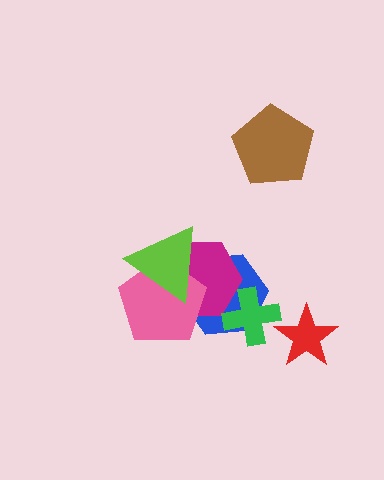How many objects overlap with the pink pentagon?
3 objects overlap with the pink pentagon.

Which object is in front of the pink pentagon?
The lime triangle is in front of the pink pentagon.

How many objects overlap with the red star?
0 objects overlap with the red star.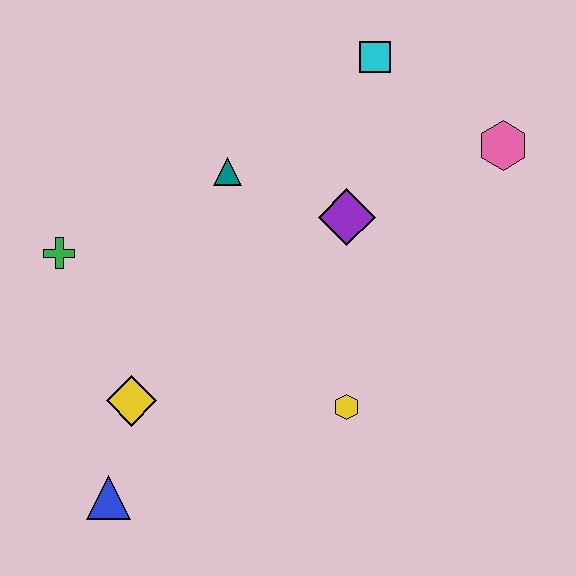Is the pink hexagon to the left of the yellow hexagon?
No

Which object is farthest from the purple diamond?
The blue triangle is farthest from the purple diamond.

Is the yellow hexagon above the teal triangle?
No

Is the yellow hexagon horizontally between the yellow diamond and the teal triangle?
No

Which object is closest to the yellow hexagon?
The purple diamond is closest to the yellow hexagon.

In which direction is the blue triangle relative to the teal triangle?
The blue triangle is below the teal triangle.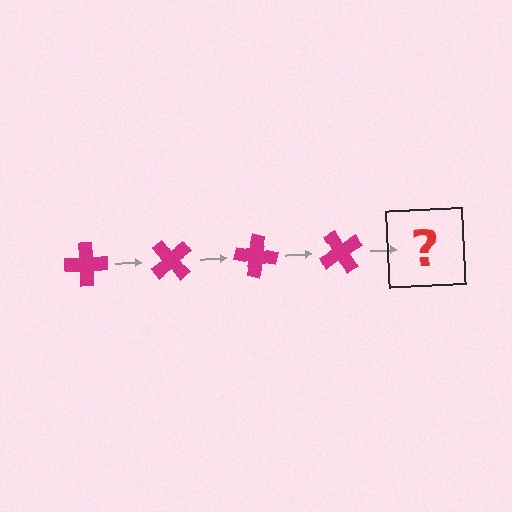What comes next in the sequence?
The next element should be a magenta cross rotated 200 degrees.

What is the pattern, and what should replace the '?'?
The pattern is that the cross rotates 50 degrees each step. The '?' should be a magenta cross rotated 200 degrees.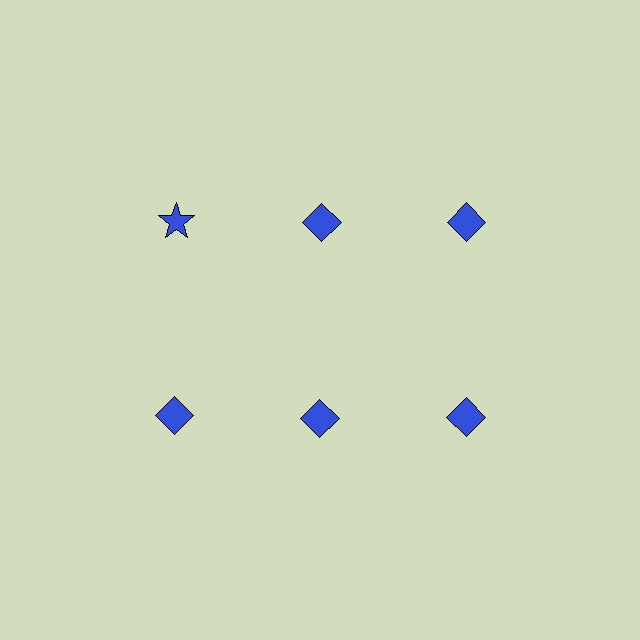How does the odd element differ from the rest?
It has a different shape: star instead of diamond.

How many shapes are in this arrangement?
There are 6 shapes arranged in a grid pattern.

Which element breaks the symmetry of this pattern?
The blue star in the top row, leftmost column breaks the symmetry. All other shapes are blue diamonds.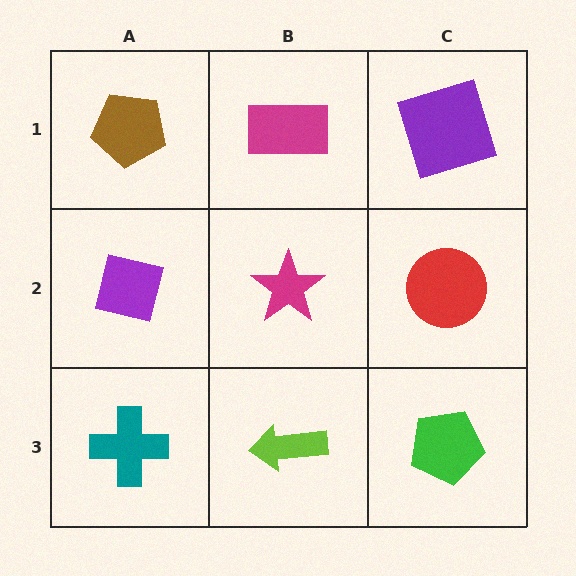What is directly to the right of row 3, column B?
A green pentagon.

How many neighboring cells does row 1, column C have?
2.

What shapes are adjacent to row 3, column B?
A magenta star (row 2, column B), a teal cross (row 3, column A), a green pentagon (row 3, column C).